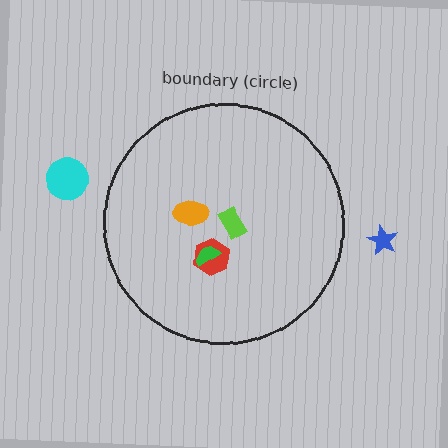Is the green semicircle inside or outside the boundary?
Inside.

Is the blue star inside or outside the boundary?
Outside.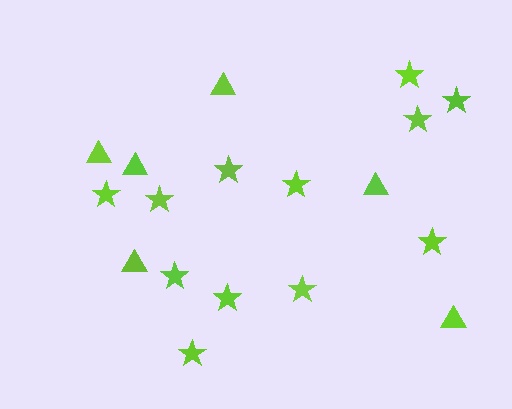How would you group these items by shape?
There are 2 groups: one group of triangles (6) and one group of stars (12).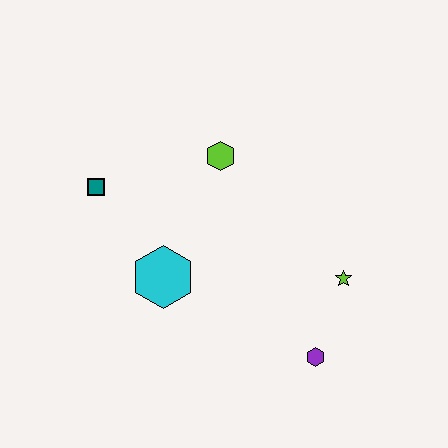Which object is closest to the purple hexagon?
The lime star is closest to the purple hexagon.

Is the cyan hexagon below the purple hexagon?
No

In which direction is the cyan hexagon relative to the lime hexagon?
The cyan hexagon is below the lime hexagon.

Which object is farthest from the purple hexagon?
The teal square is farthest from the purple hexagon.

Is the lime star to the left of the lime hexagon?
No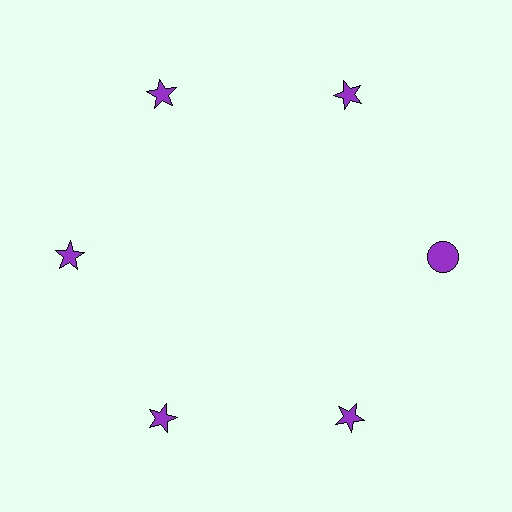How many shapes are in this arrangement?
There are 6 shapes arranged in a ring pattern.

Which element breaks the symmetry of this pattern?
The purple circle at roughly the 3 o'clock position breaks the symmetry. All other shapes are purple stars.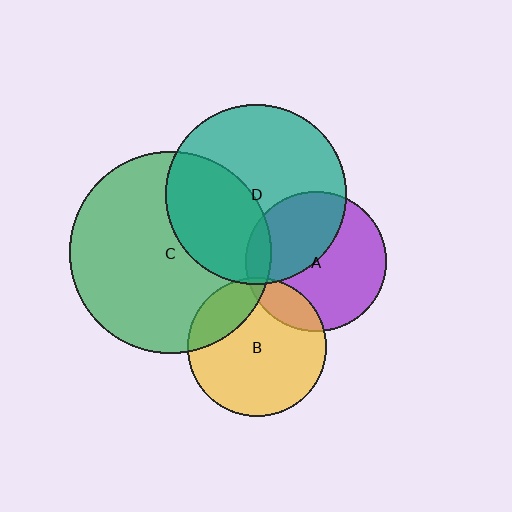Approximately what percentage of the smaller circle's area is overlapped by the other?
Approximately 5%.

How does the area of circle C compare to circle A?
Approximately 2.1 times.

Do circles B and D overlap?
Yes.